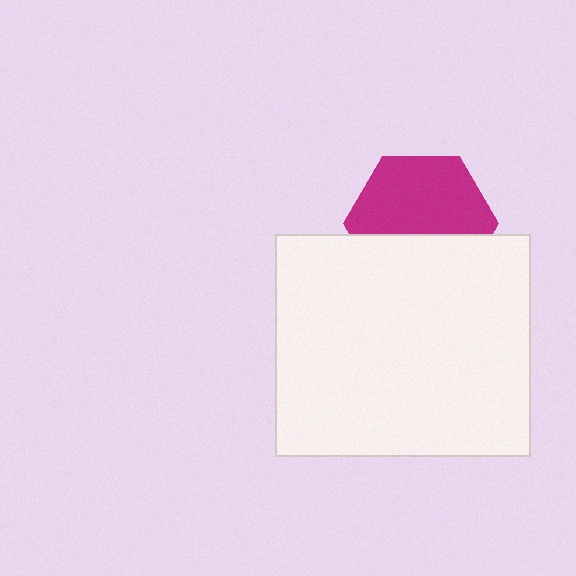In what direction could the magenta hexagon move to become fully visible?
The magenta hexagon could move up. That would shift it out from behind the white rectangle entirely.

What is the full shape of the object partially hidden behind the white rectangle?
The partially hidden object is a magenta hexagon.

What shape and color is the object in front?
The object in front is a white rectangle.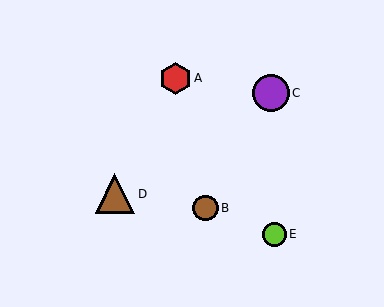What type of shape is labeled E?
Shape E is a lime circle.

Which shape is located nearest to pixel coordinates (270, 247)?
The lime circle (labeled E) at (274, 234) is nearest to that location.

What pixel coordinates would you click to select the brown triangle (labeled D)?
Click at (115, 194) to select the brown triangle D.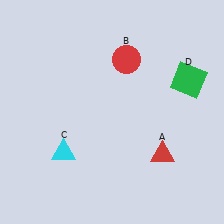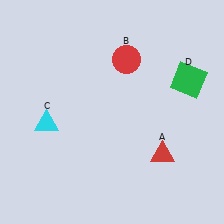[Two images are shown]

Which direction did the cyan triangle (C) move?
The cyan triangle (C) moved up.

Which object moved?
The cyan triangle (C) moved up.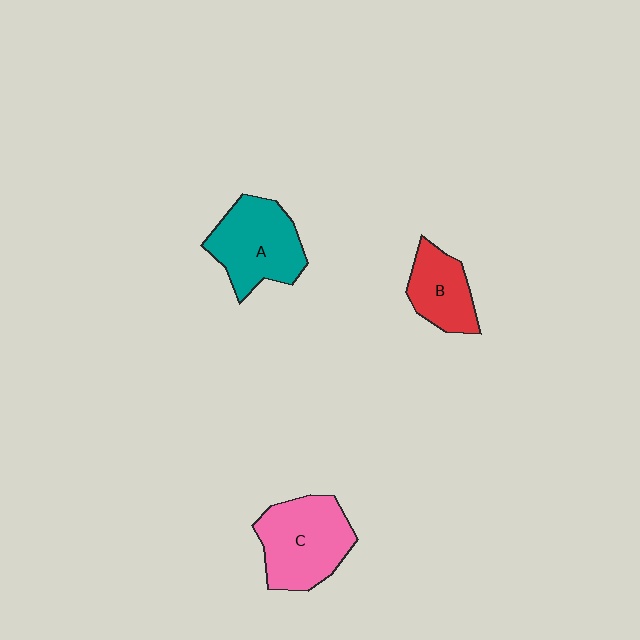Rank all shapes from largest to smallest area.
From largest to smallest: C (pink), A (teal), B (red).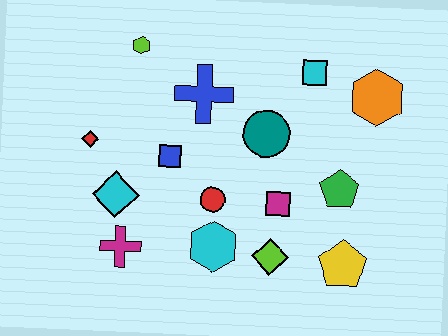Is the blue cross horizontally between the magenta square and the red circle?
No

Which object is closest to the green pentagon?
The magenta square is closest to the green pentagon.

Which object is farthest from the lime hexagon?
The yellow pentagon is farthest from the lime hexagon.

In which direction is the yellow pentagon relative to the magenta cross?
The yellow pentagon is to the right of the magenta cross.